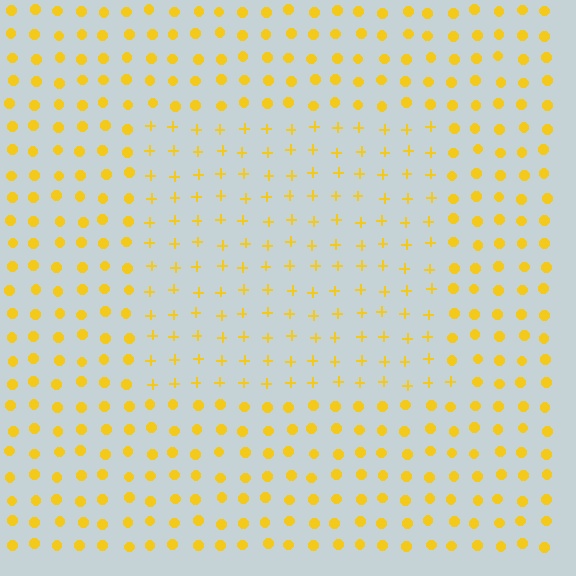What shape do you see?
I see a rectangle.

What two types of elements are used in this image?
The image uses plus signs inside the rectangle region and circles outside it.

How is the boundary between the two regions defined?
The boundary is defined by a change in element shape: plus signs inside vs. circles outside. All elements share the same color and spacing.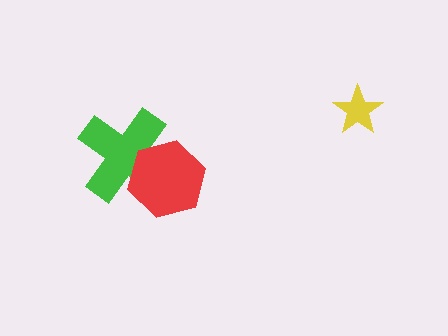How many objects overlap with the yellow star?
0 objects overlap with the yellow star.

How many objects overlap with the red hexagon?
1 object overlaps with the red hexagon.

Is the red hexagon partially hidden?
No, no other shape covers it.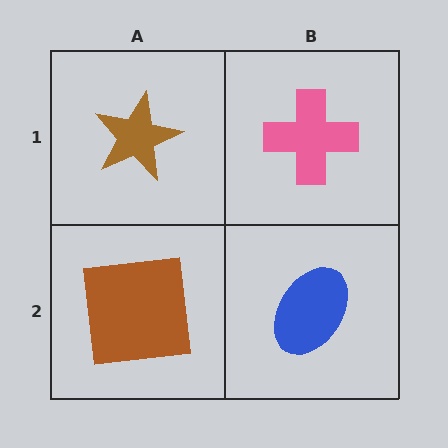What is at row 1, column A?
A brown star.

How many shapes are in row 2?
2 shapes.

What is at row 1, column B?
A pink cross.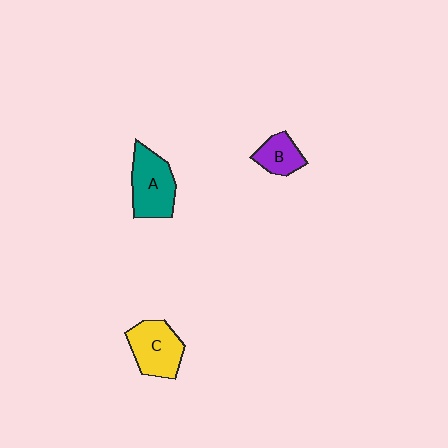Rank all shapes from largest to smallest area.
From largest to smallest: A (teal), C (yellow), B (purple).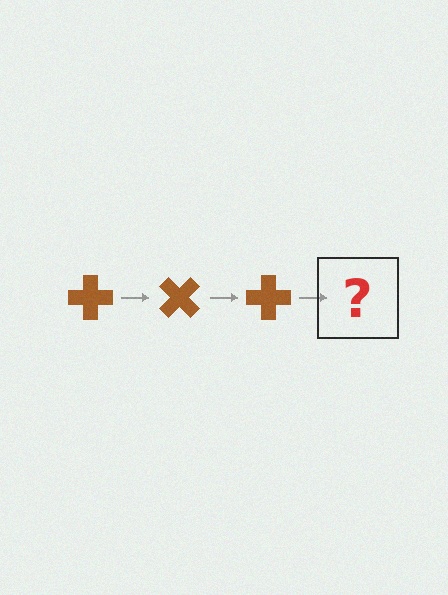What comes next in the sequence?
The next element should be a brown cross rotated 135 degrees.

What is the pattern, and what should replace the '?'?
The pattern is that the cross rotates 45 degrees each step. The '?' should be a brown cross rotated 135 degrees.